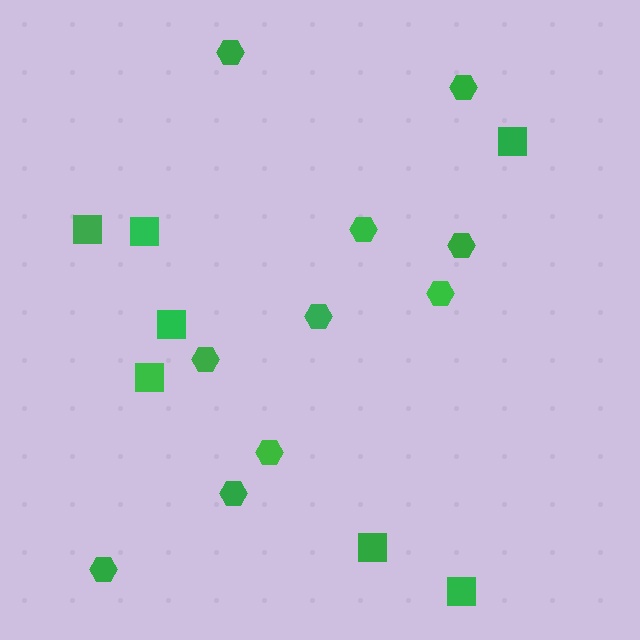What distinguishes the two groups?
There are 2 groups: one group of hexagons (10) and one group of squares (7).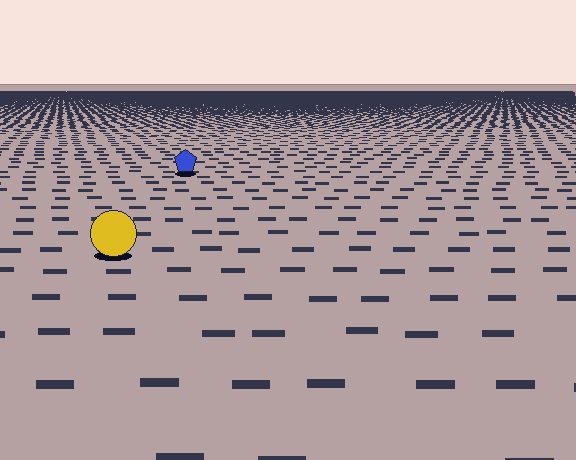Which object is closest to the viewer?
The yellow circle is closest. The texture marks near it are larger and more spread out.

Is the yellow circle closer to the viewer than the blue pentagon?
Yes. The yellow circle is closer — you can tell from the texture gradient: the ground texture is coarser near it.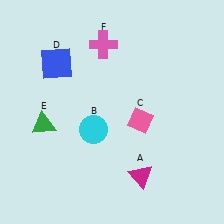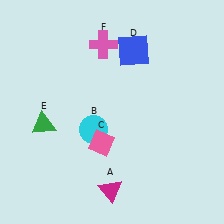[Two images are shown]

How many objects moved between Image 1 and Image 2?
3 objects moved between the two images.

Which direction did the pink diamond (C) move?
The pink diamond (C) moved left.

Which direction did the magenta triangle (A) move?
The magenta triangle (A) moved left.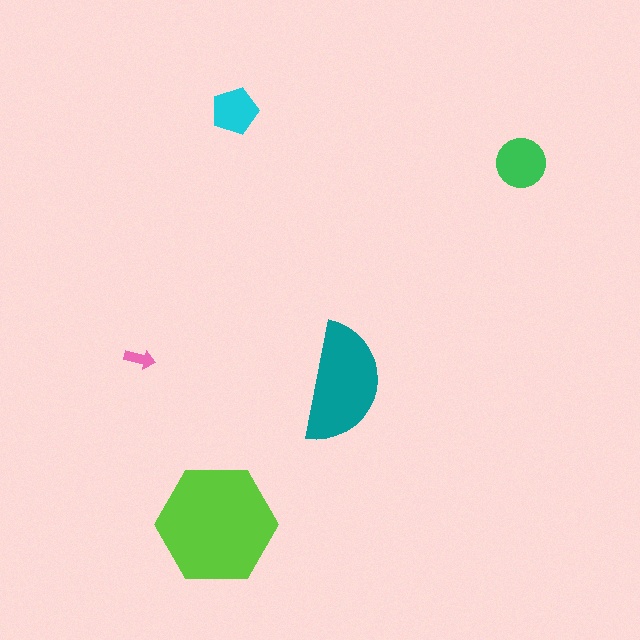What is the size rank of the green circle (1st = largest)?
3rd.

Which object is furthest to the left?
The pink arrow is leftmost.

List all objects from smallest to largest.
The pink arrow, the cyan pentagon, the green circle, the teal semicircle, the lime hexagon.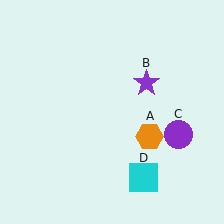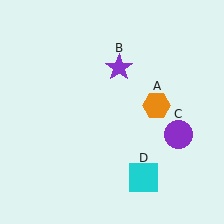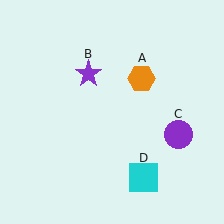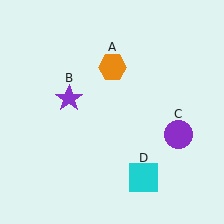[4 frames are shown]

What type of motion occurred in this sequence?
The orange hexagon (object A), purple star (object B) rotated counterclockwise around the center of the scene.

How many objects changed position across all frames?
2 objects changed position: orange hexagon (object A), purple star (object B).